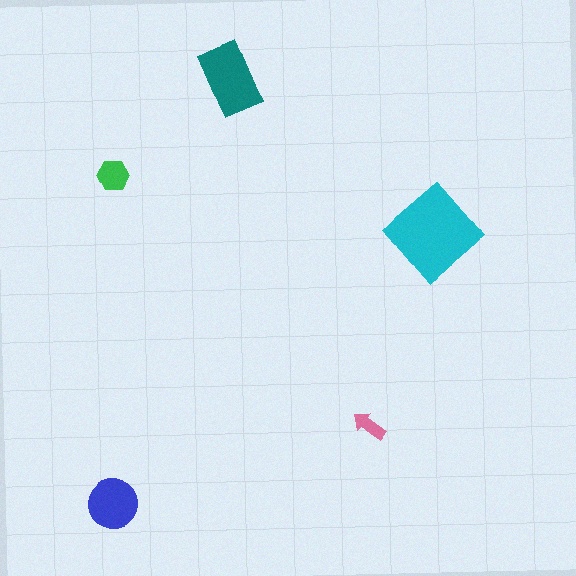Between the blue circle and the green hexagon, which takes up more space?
The blue circle.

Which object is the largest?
The cyan diamond.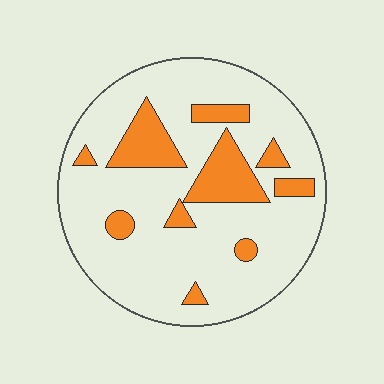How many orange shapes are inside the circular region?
10.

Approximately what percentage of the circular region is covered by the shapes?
Approximately 20%.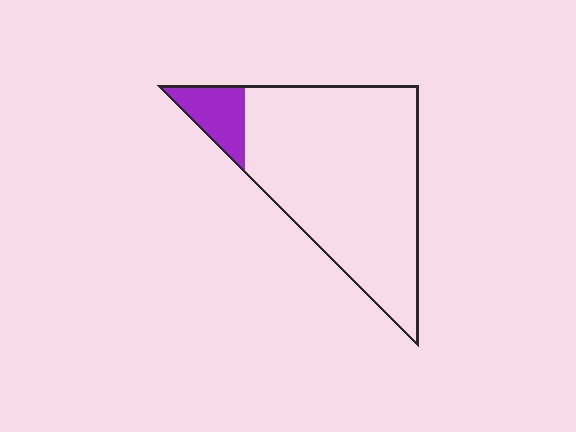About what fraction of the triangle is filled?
About one eighth (1/8).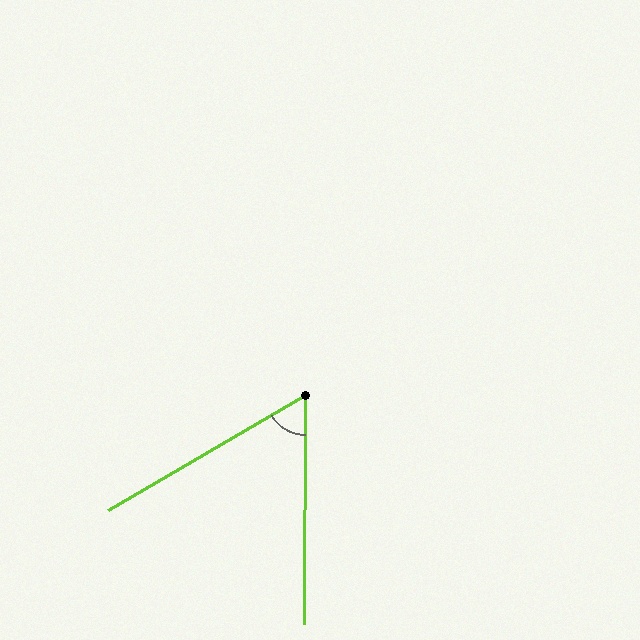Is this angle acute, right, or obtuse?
It is acute.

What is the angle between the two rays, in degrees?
Approximately 59 degrees.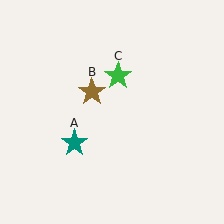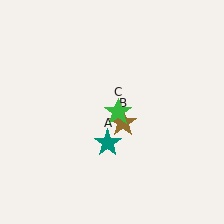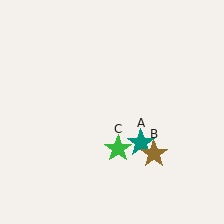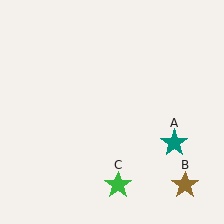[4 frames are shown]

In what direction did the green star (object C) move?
The green star (object C) moved down.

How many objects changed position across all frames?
3 objects changed position: teal star (object A), brown star (object B), green star (object C).